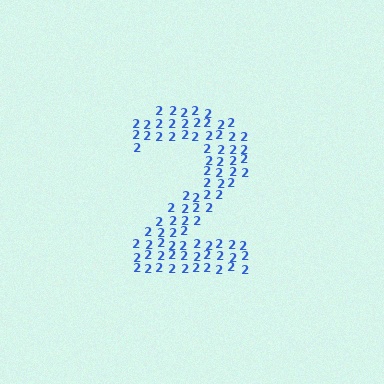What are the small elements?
The small elements are digit 2's.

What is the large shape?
The large shape is the digit 2.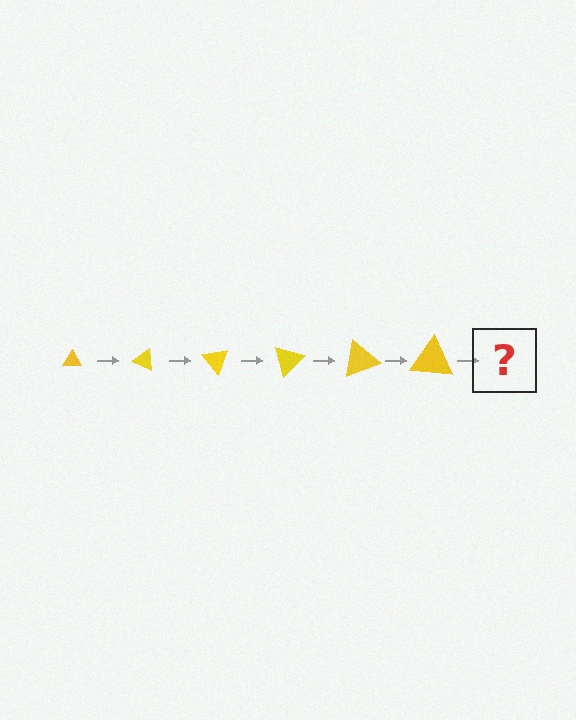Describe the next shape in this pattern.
It should be a triangle, larger than the previous one and rotated 150 degrees from the start.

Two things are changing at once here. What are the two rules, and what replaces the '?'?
The two rules are that the triangle grows larger each step and it rotates 25 degrees each step. The '?' should be a triangle, larger than the previous one and rotated 150 degrees from the start.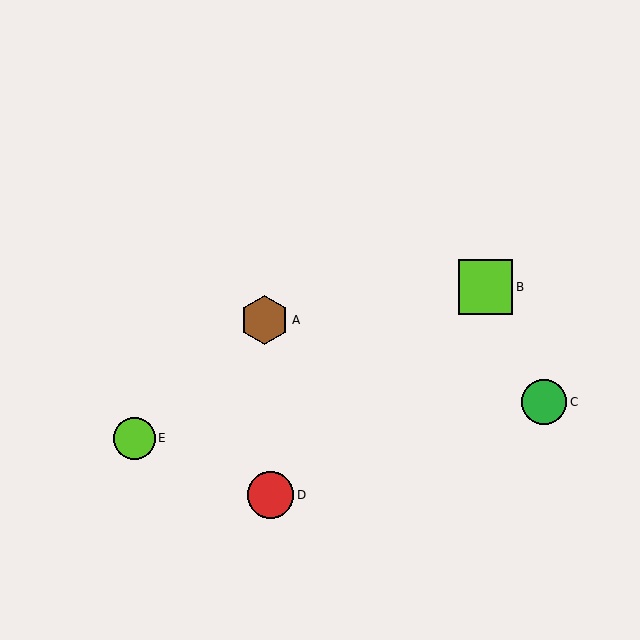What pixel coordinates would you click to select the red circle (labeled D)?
Click at (271, 495) to select the red circle D.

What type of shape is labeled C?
Shape C is a green circle.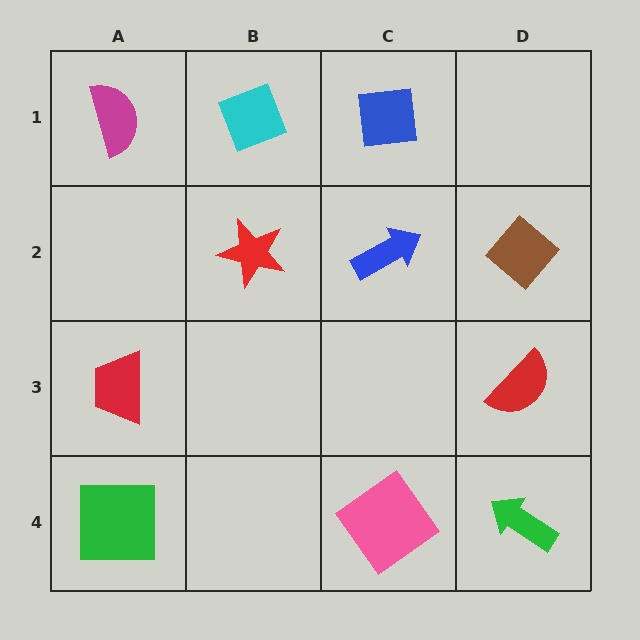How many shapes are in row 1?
3 shapes.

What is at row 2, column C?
A blue arrow.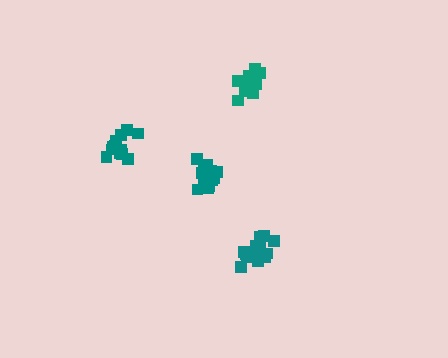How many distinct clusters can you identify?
There are 4 distinct clusters.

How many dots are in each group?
Group 1: 15 dots, Group 2: 17 dots, Group 3: 16 dots, Group 4: 15 dots (63 total).